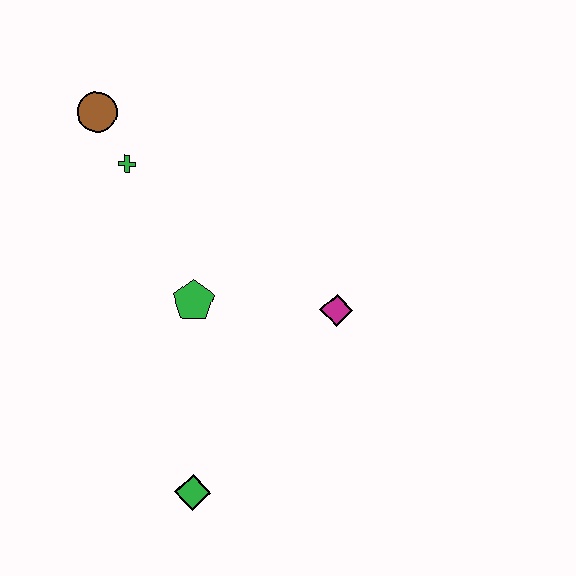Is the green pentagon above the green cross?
No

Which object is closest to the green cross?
The brown circle is closest to the green cross.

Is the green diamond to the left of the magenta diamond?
Yes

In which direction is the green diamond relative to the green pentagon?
The green diamond is below the green pentagon.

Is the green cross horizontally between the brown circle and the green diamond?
Yes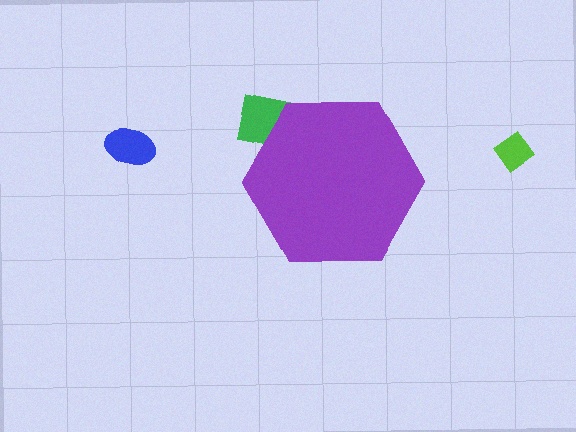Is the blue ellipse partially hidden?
No, the blue ellipse is fully visible.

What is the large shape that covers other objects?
A purple hexagon.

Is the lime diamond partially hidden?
No, the lime diamond is fully visible.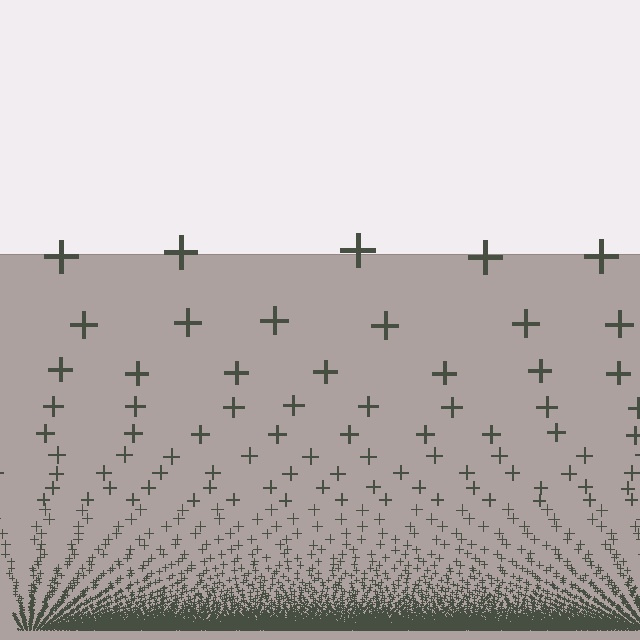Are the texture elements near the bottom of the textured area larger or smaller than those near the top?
Smaller. The gradient is inverted — elements near the bottom are smaller and denser.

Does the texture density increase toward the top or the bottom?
Density increases toward the bottom.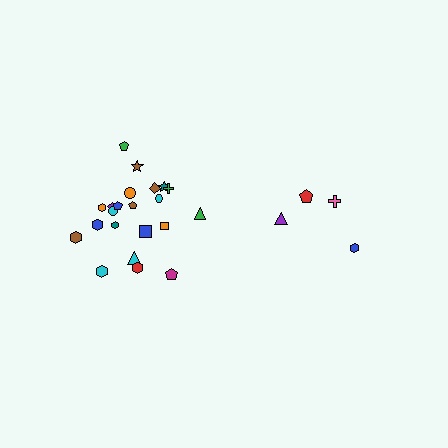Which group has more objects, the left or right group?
The left group.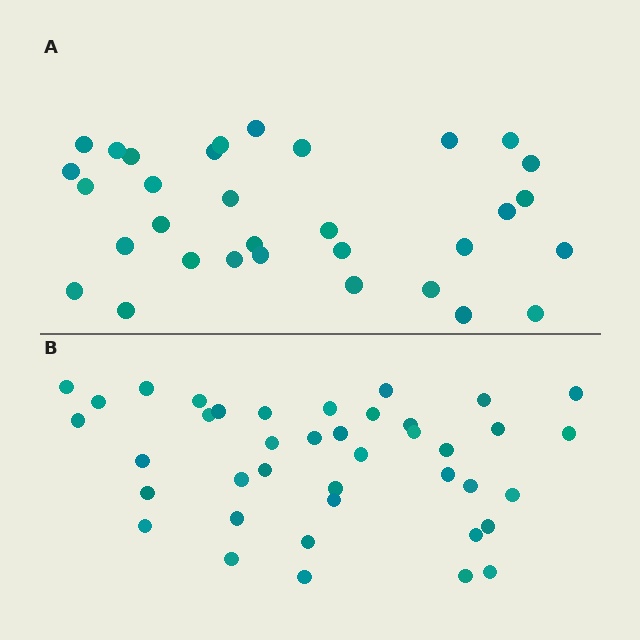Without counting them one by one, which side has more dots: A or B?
Region B (the bottom region) has more dots.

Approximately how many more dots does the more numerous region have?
Region B has roughly 8 or so more dots than region A.